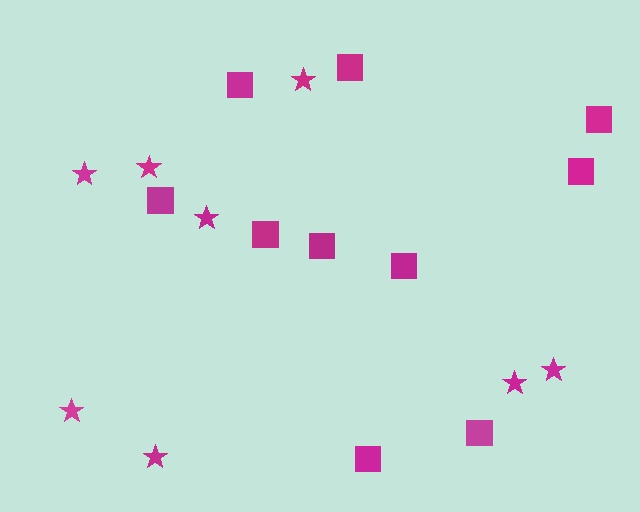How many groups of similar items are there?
There are 2 groups: one group of squares (10) and one group of stars (8).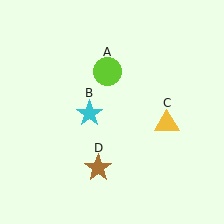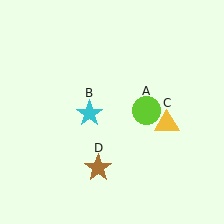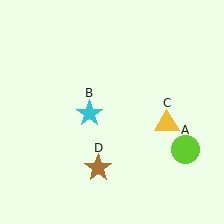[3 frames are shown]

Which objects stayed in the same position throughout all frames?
Cyan star (object B) and yellow triangle (object C) and brown star (object D) remained stationary.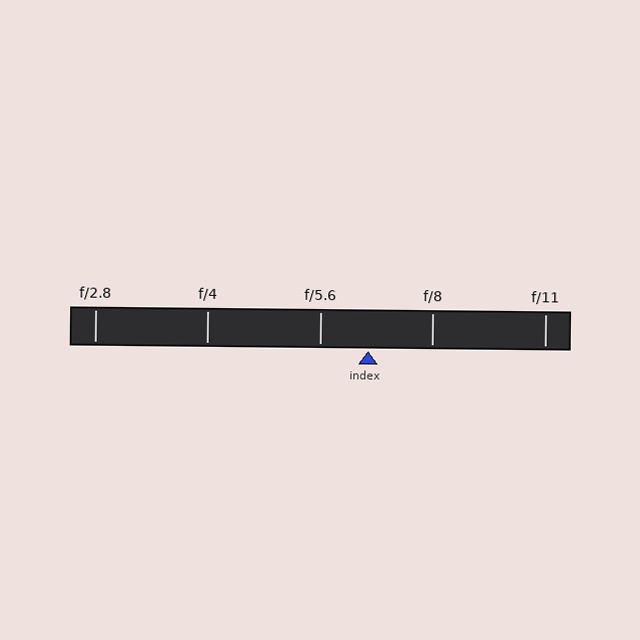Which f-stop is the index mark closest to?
The index mark is closest to f/5.6.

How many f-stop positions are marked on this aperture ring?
There are 5 f-stop positions marked.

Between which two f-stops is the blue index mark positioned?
The index mark is between f/5.6 and f/8.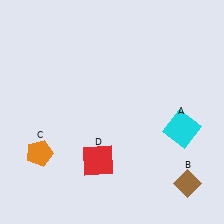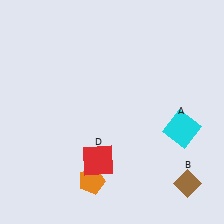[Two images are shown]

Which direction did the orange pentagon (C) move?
The orange pentagon (C) moved right.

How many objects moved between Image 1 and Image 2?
1 object moved between the two images.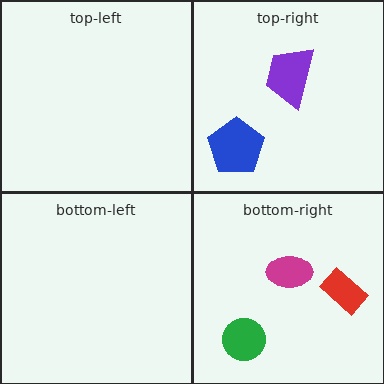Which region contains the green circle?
The bottom-right region.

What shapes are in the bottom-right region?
The green circle, the red rectangle, the magenta ellipse.